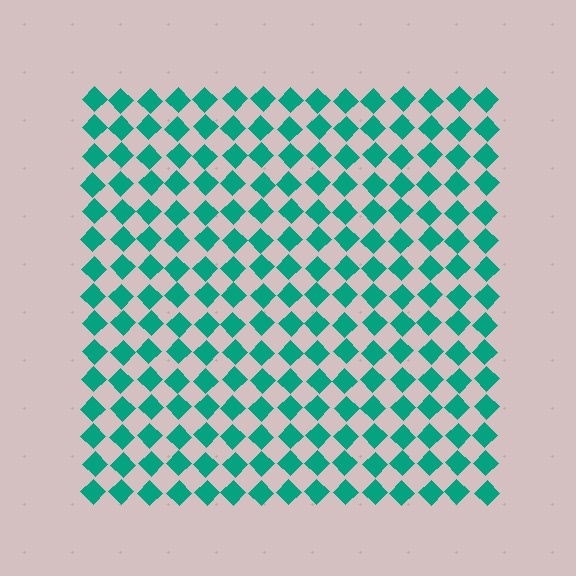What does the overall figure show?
The overall figure shows a square.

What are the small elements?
The small elements are diamonds.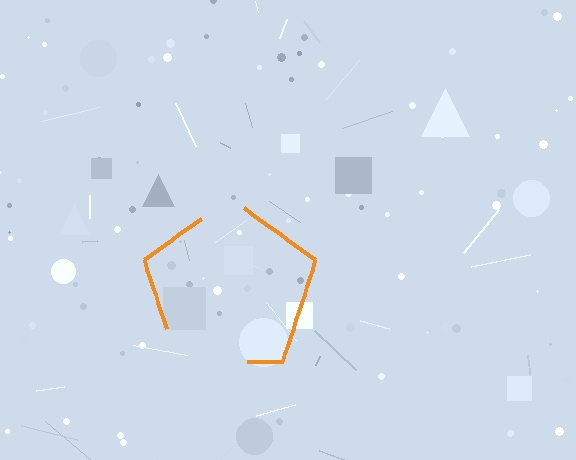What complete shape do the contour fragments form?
The contour fragments form a pentagon.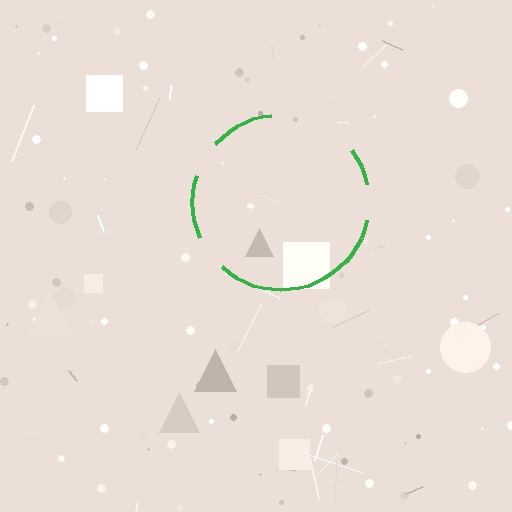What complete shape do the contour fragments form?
The contour fragments form a circle.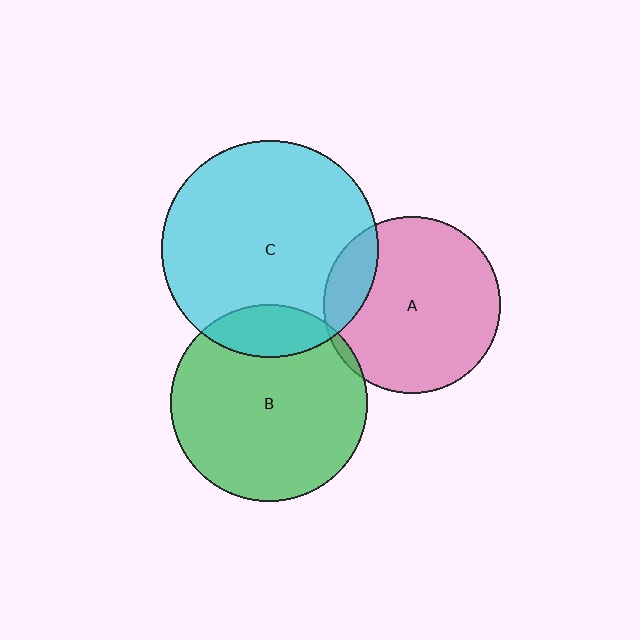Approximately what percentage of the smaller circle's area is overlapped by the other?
Approximately 15%.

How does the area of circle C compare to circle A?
Approximately 1.5 times.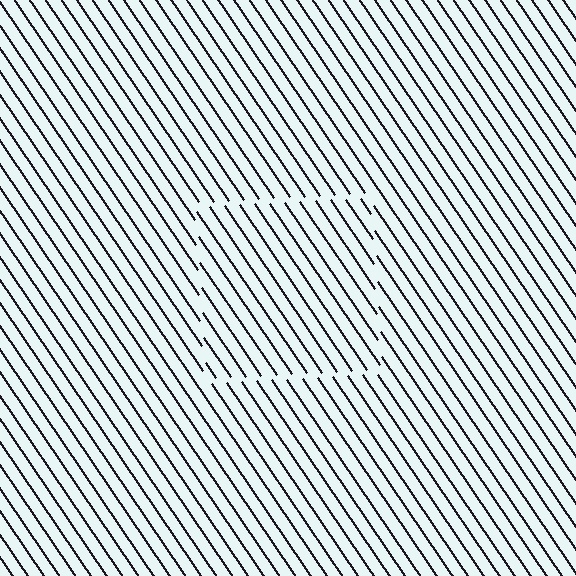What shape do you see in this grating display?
An illusory square. The interior of the shape contains the same grating, shifted by half a period — the contour is defined by the phase discontinuity where line-ends from the inner and outer gratings abut.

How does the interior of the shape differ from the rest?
The interior of the shape contains the same grating, shifted by half a period — the contour is defined by the phase discontinuity where line-ends from the inner and outer gratings abut.